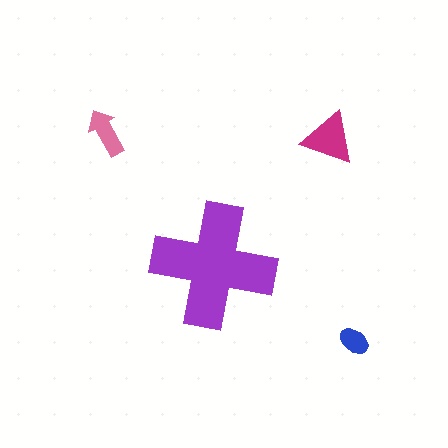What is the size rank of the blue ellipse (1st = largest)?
4th.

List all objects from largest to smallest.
The purple cross, the magenta triangle, the pink arrow, the blue ellipse.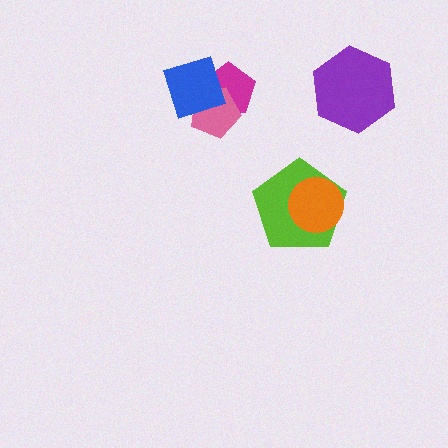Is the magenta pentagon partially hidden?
Yes, it is partially covered by another shape.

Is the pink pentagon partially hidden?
Yes, it is partially covered by another shape.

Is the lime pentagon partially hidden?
Yes, it is partially covered by another shape.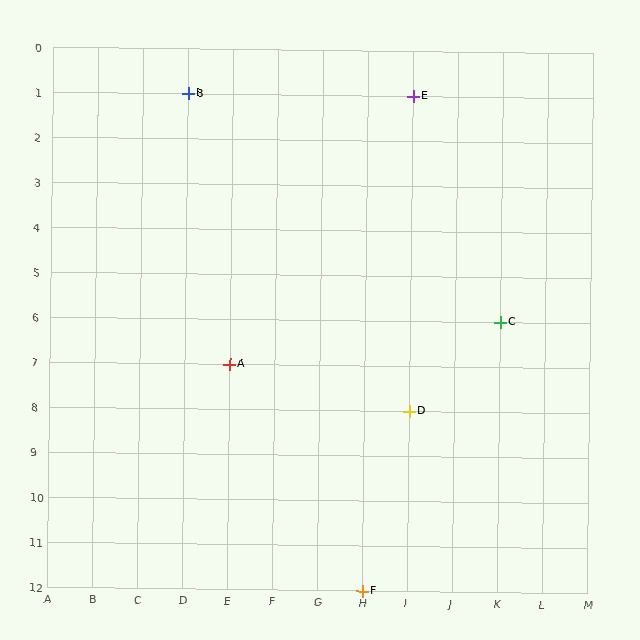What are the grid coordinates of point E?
Point E is at grid coordinates (I, 1).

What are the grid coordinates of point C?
Point C is at grid coordinates (K, 6).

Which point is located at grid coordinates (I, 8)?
Point D is at (I, 8).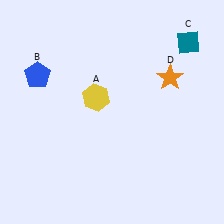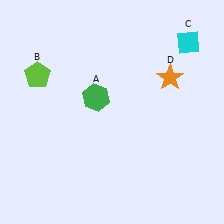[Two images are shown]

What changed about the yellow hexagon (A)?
In Image 1, A is yellow. In Image 2, it changed to green.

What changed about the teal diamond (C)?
In Image 1, C is teal. In Image 2, it changed to cyan.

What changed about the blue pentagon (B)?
In Image 1, B is blue. In Image 2, it changed to lime.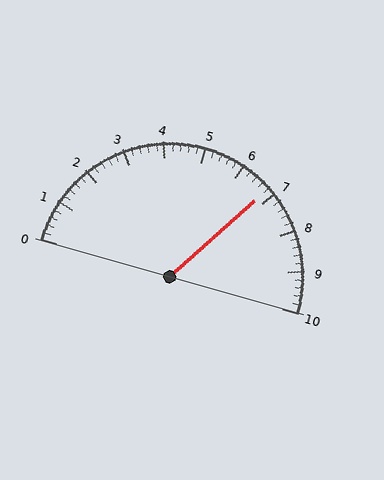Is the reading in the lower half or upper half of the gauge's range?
The reading is in the upper half of the range (0 to 10).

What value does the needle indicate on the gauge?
The needle indicates approximately 6.8.